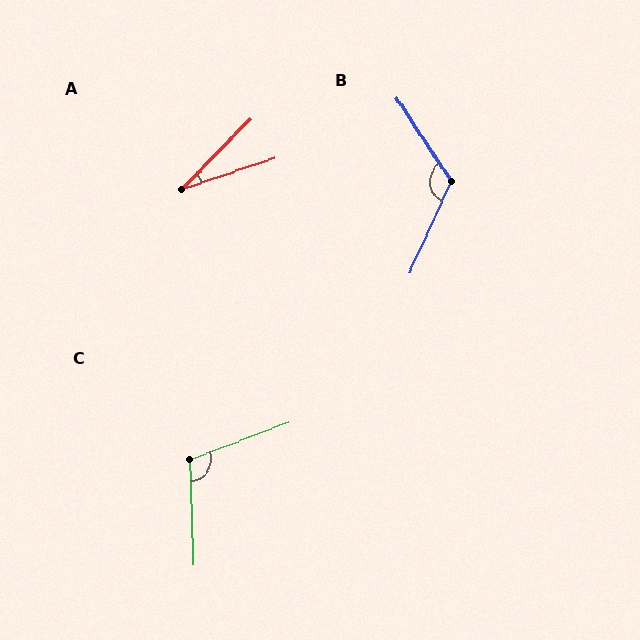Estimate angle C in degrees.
Approximately 109 degrees.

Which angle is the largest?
B, at approximately 122 degrees.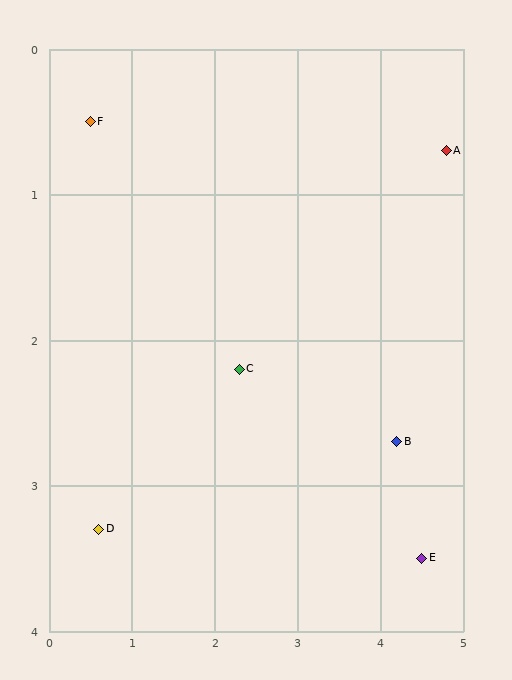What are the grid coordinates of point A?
Point A is at approximately (4.8, 0.7).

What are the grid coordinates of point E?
Point E is at approximately (4.5, 3.5).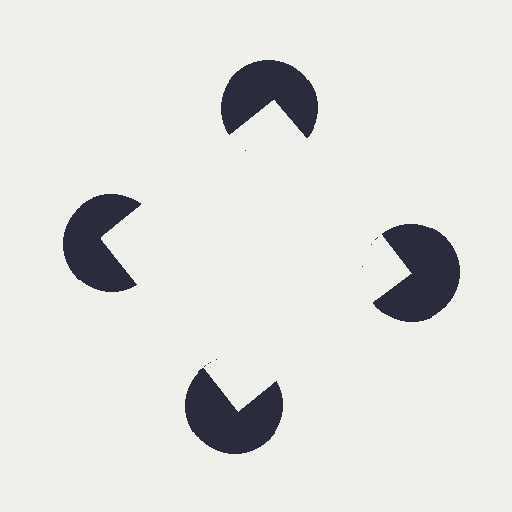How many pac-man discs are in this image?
There are 4 — one at each vertex of the illusory square.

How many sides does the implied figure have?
4 sides.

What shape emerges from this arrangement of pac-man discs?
An illusory square — its edges are inferred from the aligned wedge cuts in the pac-man discs, not physically drawn.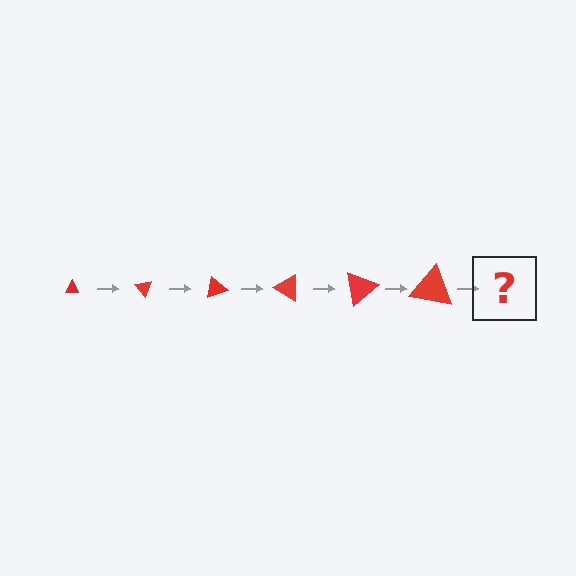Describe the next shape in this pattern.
It should be a triangle, larger than the previous one and rotated 300 degrees from the start.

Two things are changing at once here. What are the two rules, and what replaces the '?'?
The two rules are that the triangle grows larger each step and it rotates 50 degrees each step. The '?' should be a triangle, larger than the previous one and rotated 300 degrees from the start.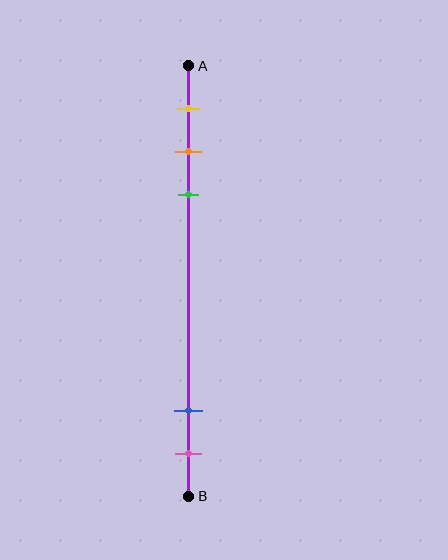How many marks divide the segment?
There are 5 marks dividing the segment.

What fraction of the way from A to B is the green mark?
The green mark is approximately 30% (0.3) of the way from A to B.